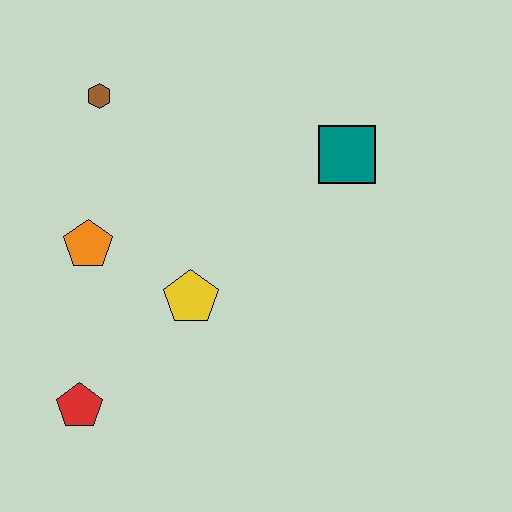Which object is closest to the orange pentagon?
The yellow pentagon is closest to the orange pentagon.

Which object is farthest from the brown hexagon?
The red pentagon is farthest from the brown hexagon.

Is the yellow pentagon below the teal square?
Yes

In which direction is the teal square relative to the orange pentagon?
The teal square is to the right of the orange pentagon.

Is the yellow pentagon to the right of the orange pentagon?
Yes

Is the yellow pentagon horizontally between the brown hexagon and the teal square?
Yes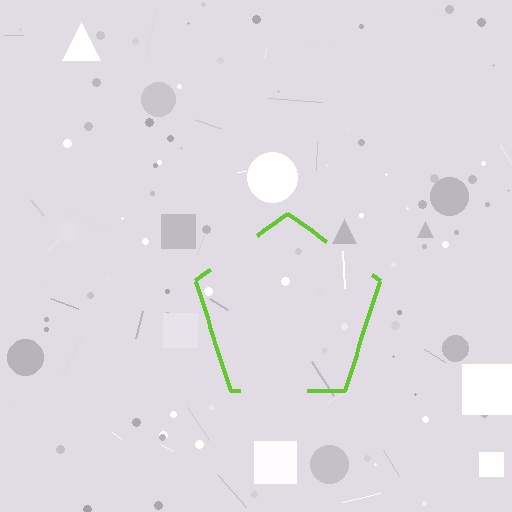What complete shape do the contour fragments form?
The contour fragments form a pentagon.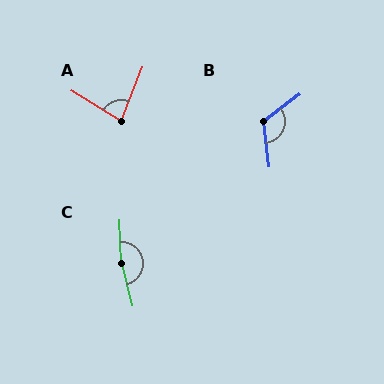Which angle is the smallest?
A, at approximately 80 degrees.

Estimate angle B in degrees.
Approximately 120 degrees.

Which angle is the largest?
C, at approximately 168 degrees.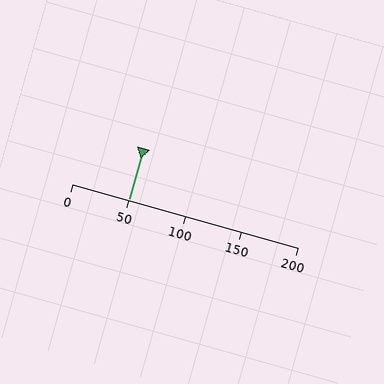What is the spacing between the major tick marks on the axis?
The major ticks are spaced 50 apart.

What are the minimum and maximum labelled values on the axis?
The axis runs from 0 to 200.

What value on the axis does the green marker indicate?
The marker indicates approximately 50.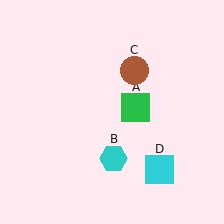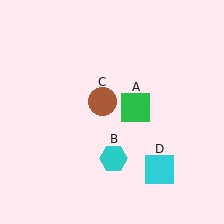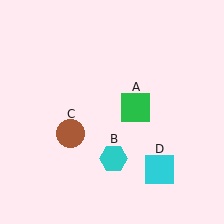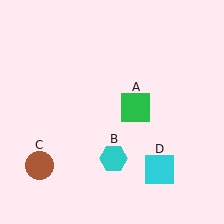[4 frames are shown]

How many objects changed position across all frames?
1 object changed position: brown circle (object C).